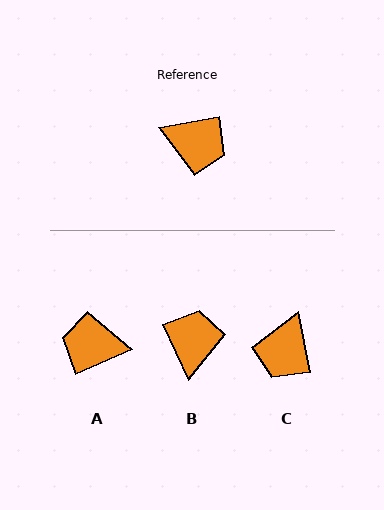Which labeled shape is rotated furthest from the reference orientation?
A, about 167 degrees away.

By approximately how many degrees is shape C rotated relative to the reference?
Approximately 89 degrees clockwise.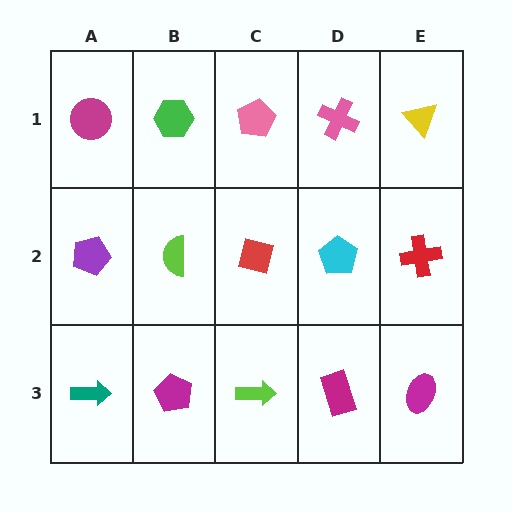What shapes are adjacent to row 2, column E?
A yellow triangle (row 1, column E), a magenta ellipse (row 3, column E), a cyan pentagon (row 2, column D).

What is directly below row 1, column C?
A red diamond.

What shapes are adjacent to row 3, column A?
A purple pentagon (row 2, column A), a magenta pentagon (row 3, column B).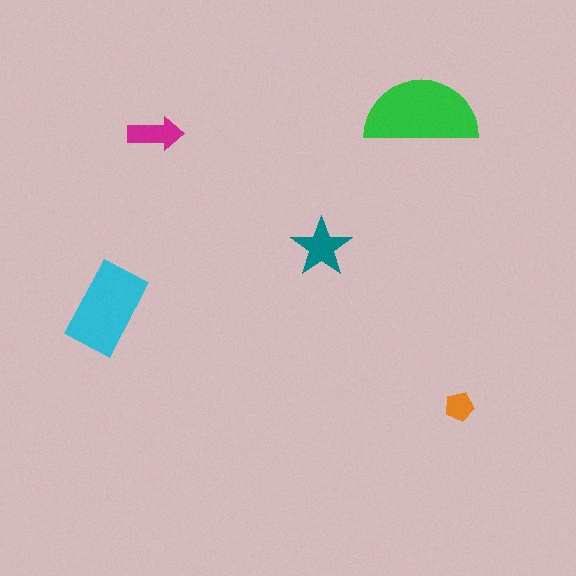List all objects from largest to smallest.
The green semicircle, the cyan rectangle, the teal star, the magenta arrow, the orange pentagon.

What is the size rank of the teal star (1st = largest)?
3rd.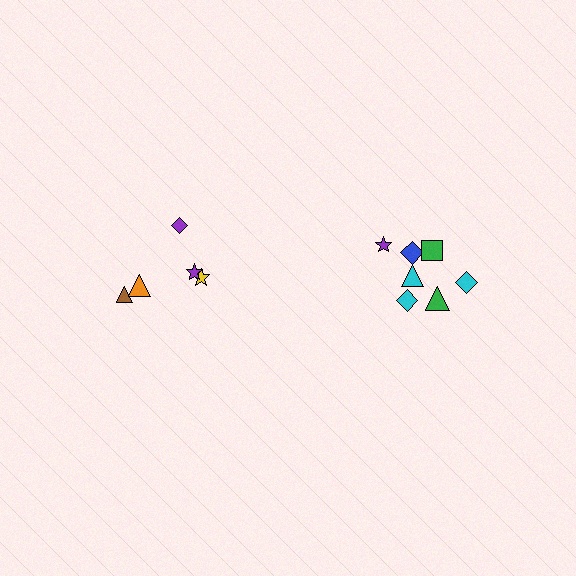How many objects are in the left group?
There are 5 objects.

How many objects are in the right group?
There are 7 objects.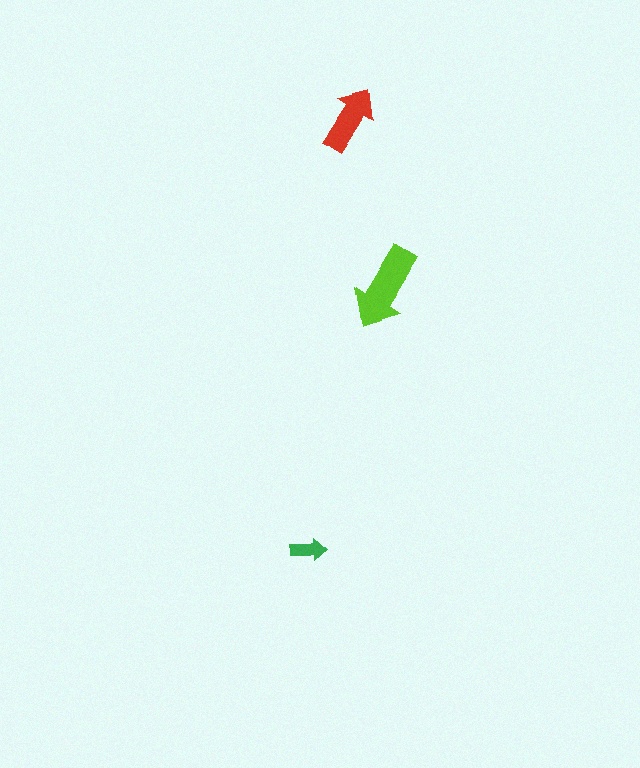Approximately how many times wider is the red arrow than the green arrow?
About 2 times wider.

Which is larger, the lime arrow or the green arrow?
The lime one.